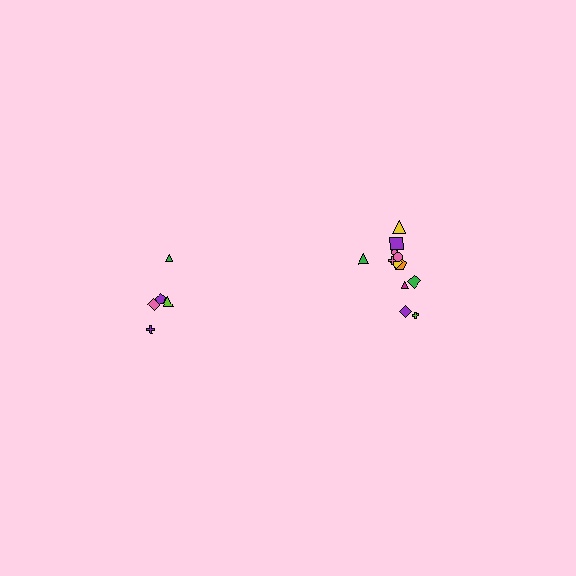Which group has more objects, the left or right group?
The right group.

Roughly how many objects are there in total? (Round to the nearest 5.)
Roughly 15 objects in total.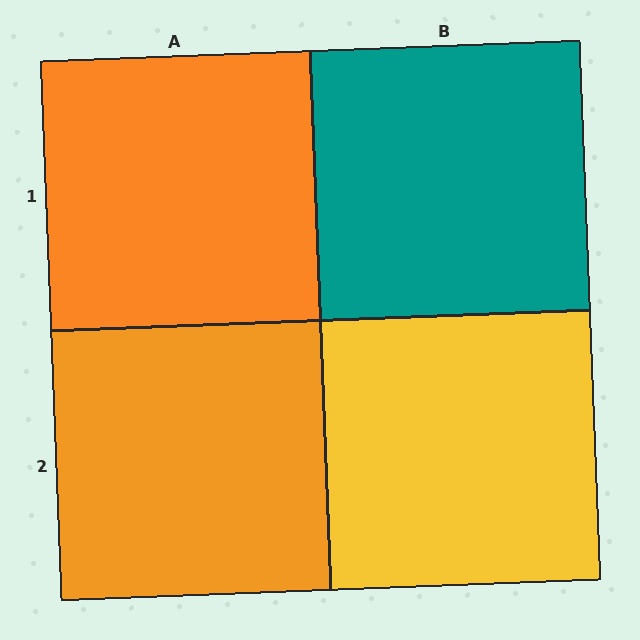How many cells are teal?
1 cell is teal.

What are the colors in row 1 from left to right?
Orange, teal.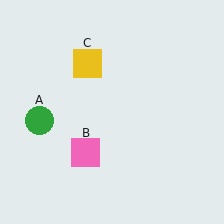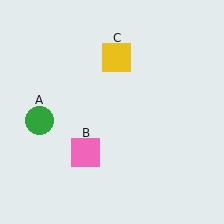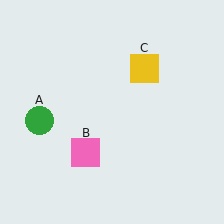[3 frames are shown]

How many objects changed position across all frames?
1 object changed position: yellow square (object C).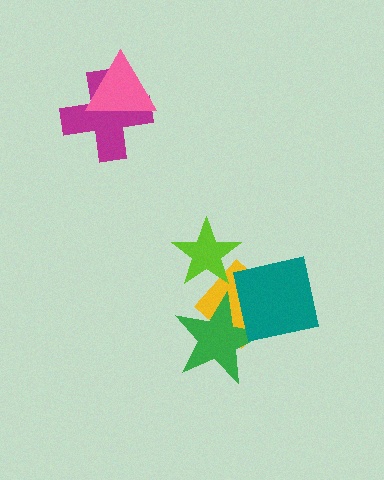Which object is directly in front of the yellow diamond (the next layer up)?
The green star is directly in front of the yellow diamond.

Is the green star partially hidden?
Yes, it is partially covered by another shape.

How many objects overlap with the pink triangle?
1 object overlaps with the pink triangle.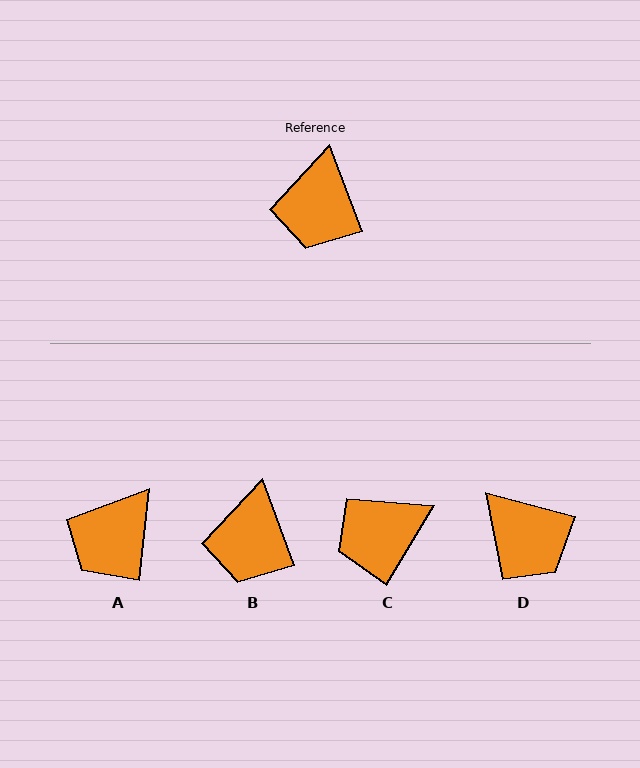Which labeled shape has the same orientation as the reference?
B.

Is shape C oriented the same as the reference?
No, it is off by about 51 degrees.